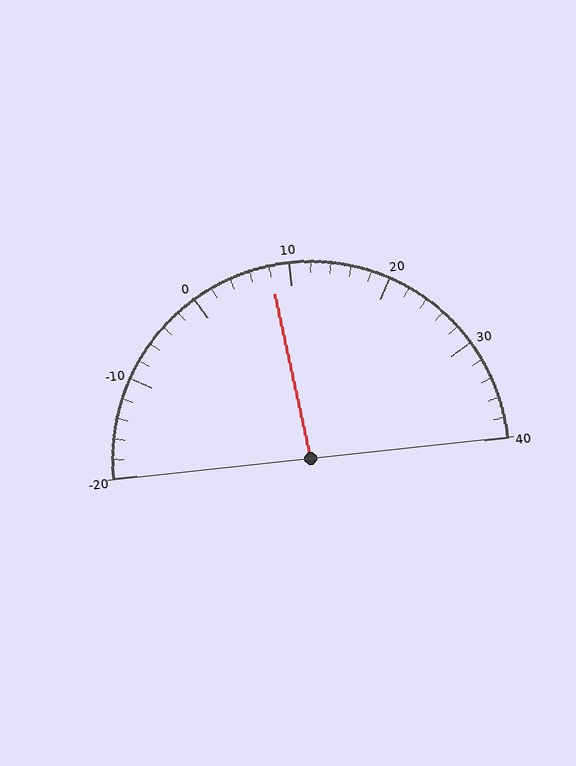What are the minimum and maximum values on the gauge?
The gauge ranges from -20 to 40.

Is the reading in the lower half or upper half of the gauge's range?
The reading is in the lower half of the range (-20 to 40).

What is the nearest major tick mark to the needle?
The nearest major tick mark is 10.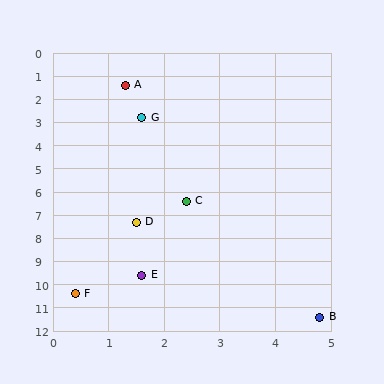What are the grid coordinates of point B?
Point B is at approximately (4.8, 11.4).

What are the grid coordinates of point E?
Point E is at approximately (1.6, 9.6).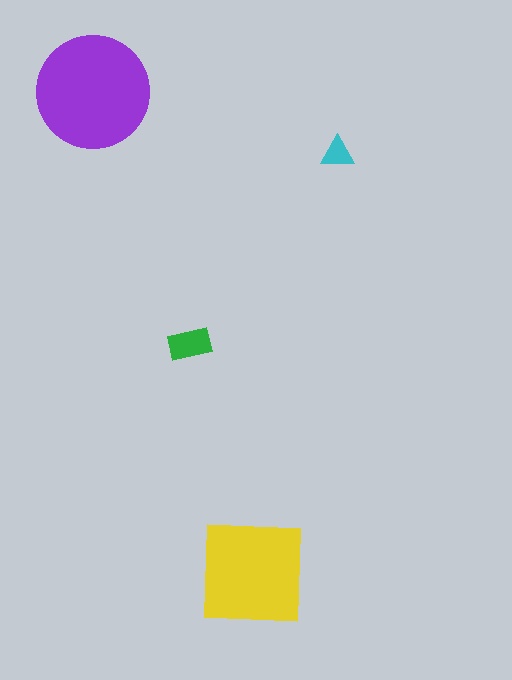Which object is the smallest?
The cyan triangle.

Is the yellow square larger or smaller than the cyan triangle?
Larger.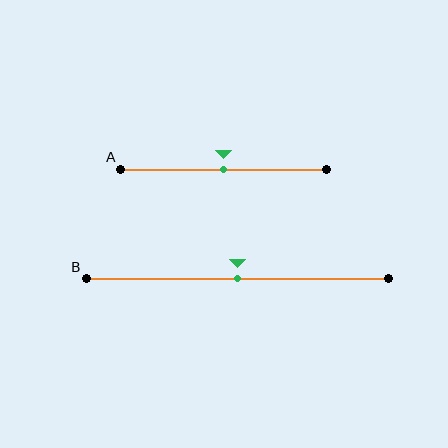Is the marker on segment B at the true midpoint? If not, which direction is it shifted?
Yes, the marker on segment B is at the true midpoint.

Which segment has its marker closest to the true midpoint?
Segment A has its marker closest to the true midpoint.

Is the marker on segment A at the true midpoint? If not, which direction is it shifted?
Yes, the marker on segment A is at the true midpoint.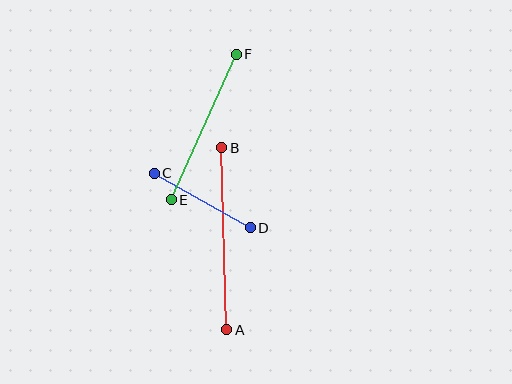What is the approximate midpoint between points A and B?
The midpoint is at approximately (224, 239) pixels.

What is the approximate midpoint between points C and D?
The midpoint is at approximately (202, 200) pixels.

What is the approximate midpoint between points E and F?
The midpoint is at approximately (204, 127) pixels.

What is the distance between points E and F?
The distance is approximately 159 pixels.